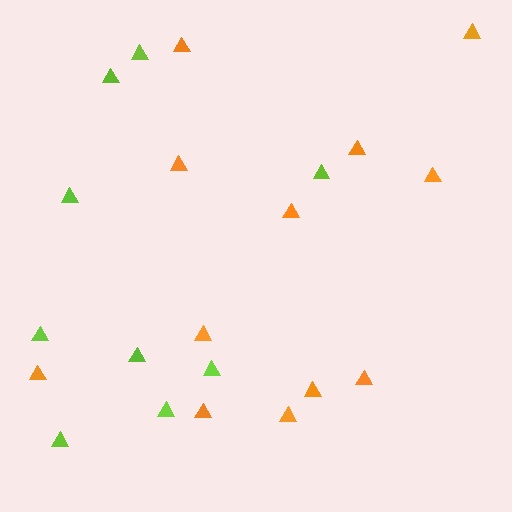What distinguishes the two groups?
There are 2 groups: one group of orange triangles (12) and one group of lime triangles (9).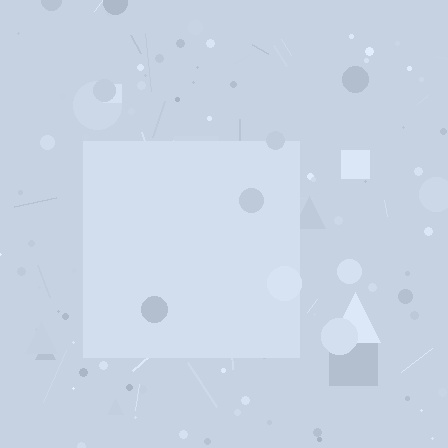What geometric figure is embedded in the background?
A square is embedded in the background.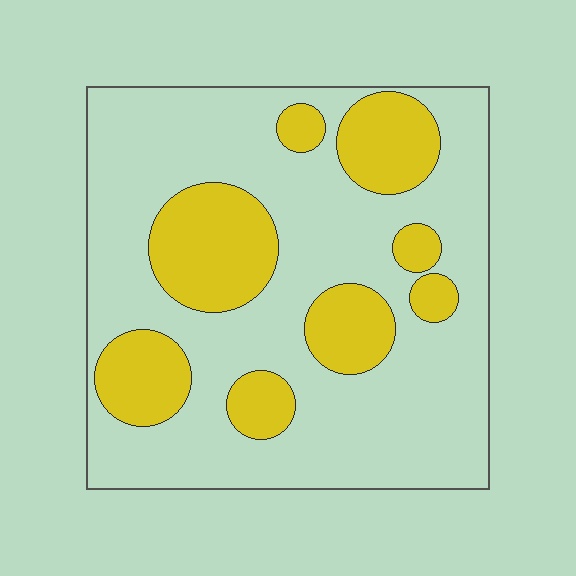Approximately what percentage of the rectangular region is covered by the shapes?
Approximately 30%.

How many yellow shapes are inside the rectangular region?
8.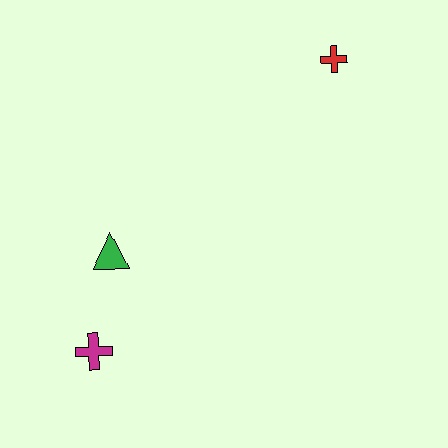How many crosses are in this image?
There are 2 crosses.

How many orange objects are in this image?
There are no orange objects.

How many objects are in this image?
There are 3 objects.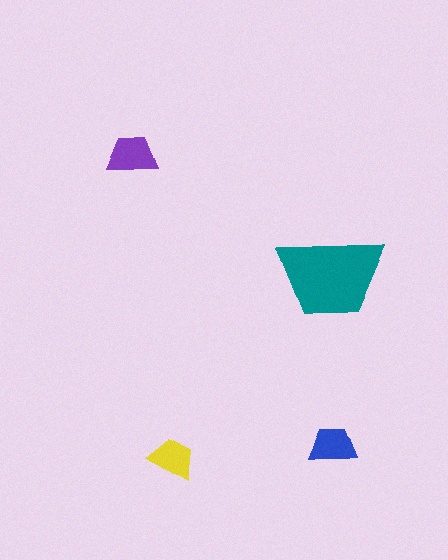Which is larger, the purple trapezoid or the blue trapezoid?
The purple one.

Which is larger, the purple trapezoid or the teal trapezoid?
The teal one.